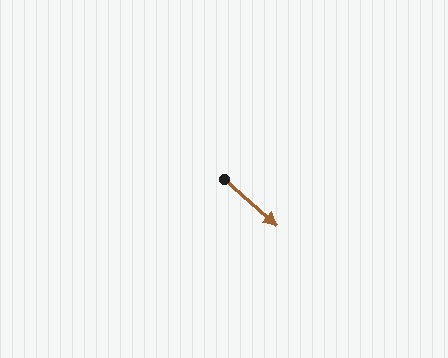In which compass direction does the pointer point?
Southeast.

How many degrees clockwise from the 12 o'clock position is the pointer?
Approximately 132 degrees.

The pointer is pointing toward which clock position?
Roughly 4 o'clock.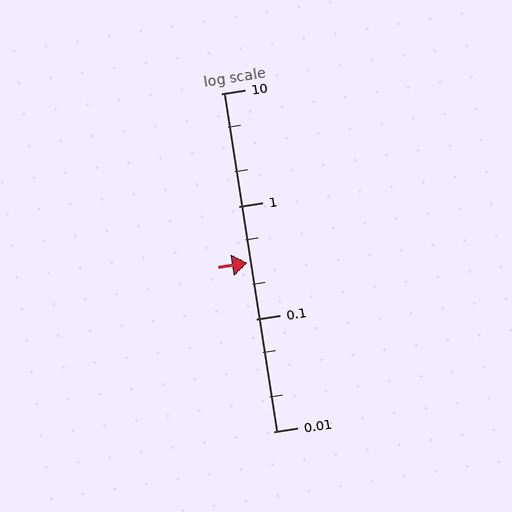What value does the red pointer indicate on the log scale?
The pointer indicates approximately 0.31.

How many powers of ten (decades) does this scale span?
The scale spans 3 decades, from 0.01 to 10.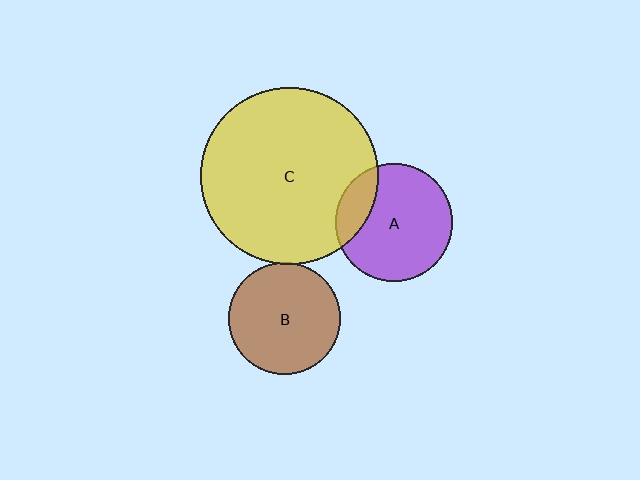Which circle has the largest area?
Circle C (yellow).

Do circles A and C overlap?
Yes.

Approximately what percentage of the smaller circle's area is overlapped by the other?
Approximately 20%.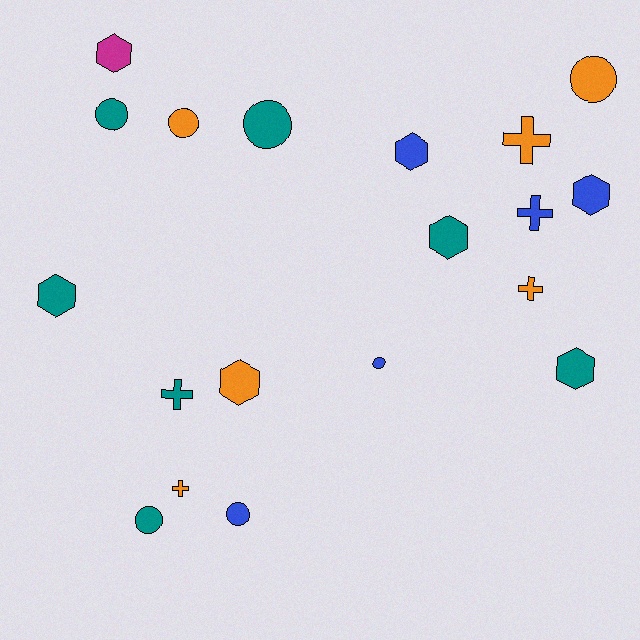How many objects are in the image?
There are 19 objects.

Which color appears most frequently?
Teal, with 7 objects.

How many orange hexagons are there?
There is 1 orange hexagon.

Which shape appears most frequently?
Circle, with 7 objects.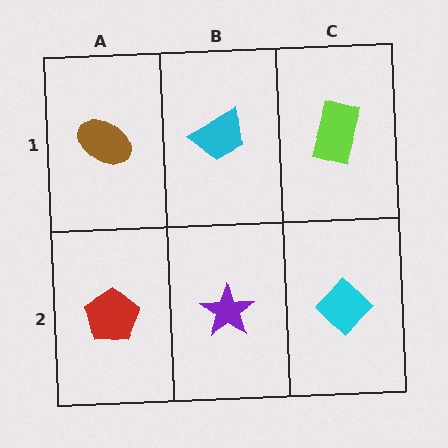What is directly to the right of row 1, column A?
A cyan trapezoid.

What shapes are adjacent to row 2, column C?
A lime rectangle (row 1, column C), a purple star (row 2, column B).